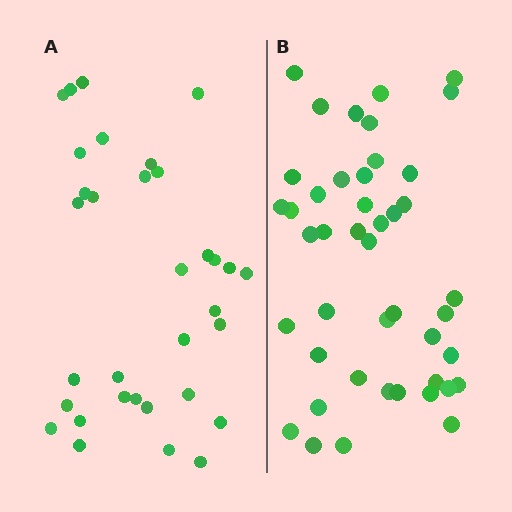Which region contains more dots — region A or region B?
Region B (the right region) has more dots.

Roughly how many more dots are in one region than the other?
Region B has roughly 12 or so more dots than region A.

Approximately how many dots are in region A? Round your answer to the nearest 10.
About 30 dots. (The exact count is 33, which rounds to 30.)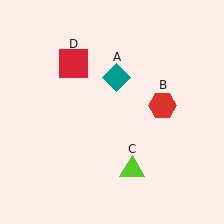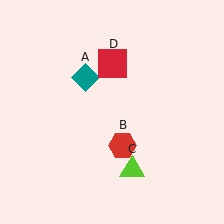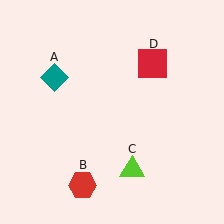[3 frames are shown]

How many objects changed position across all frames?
3 objects changed position: teal diamond (object A), red hexagon (object B), red square (object D).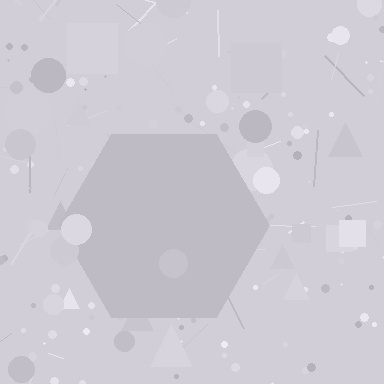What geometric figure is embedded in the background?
A hexagon is embedded in the background.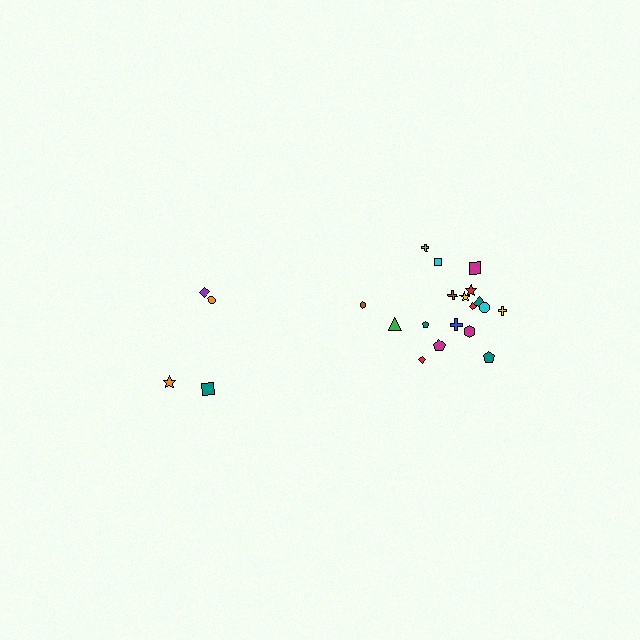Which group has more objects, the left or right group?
The right group.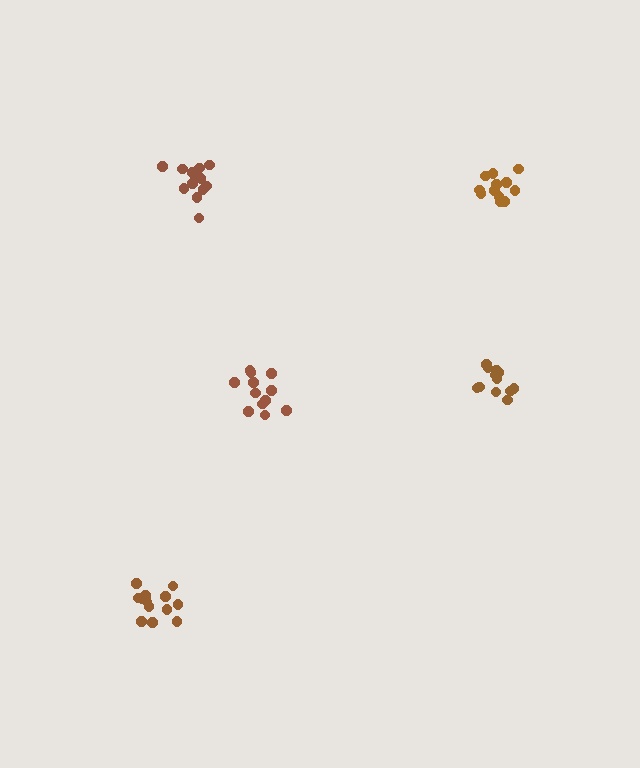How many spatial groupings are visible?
There are 5 spatial groupings.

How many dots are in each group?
Group 1: 12 dots, Group 2: 13 dots, Group 3: 13 dots, Group 4: 13 dots, Group 5: 14 dots (65 total).